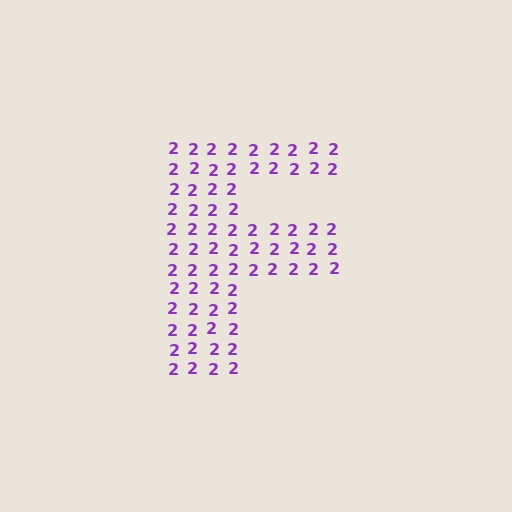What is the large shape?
The large shape is the letter F.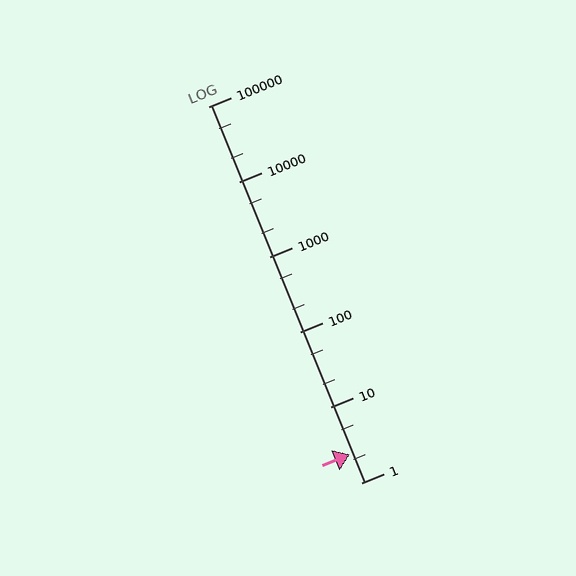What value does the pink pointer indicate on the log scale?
The pointer indicates approximately 2.4.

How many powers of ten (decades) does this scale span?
The scale spans 5 decades, from 1 to 100000.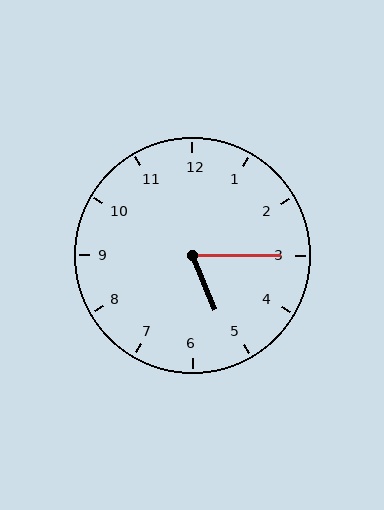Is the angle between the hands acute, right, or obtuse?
It is acute.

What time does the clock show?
5:15.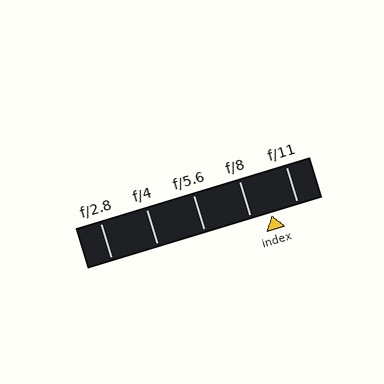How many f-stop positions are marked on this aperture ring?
There are 5 f-stop positions marked.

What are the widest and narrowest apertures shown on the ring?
The widest aperture shown is f/2.8 and the narrowest is f/11.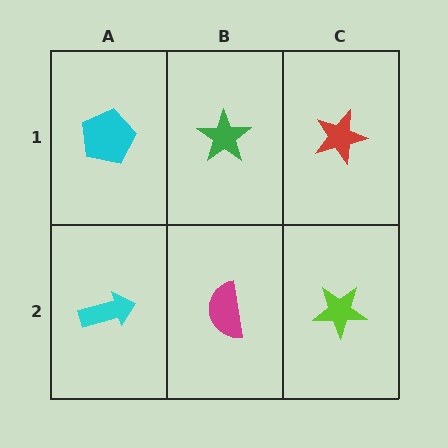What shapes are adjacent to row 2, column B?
A green star (row 1, column B), a cyan arrow (row 2, column A), a lime star (row 2, column C).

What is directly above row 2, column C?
A red star.